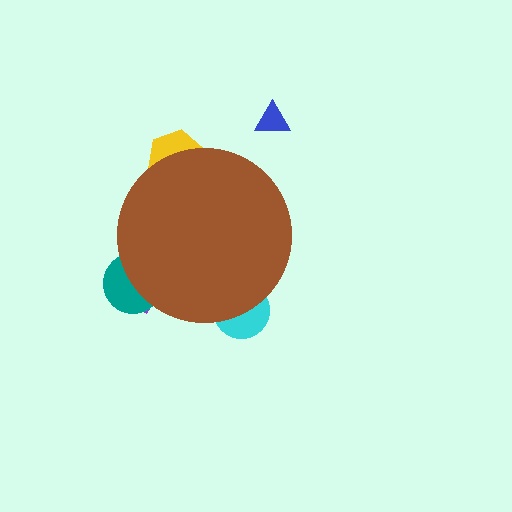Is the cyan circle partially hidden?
Yes, the cyan circle is partially hidden behind the brown circle.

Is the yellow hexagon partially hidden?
Yes, the yellow hexagon is partially hidden behind the brown circle.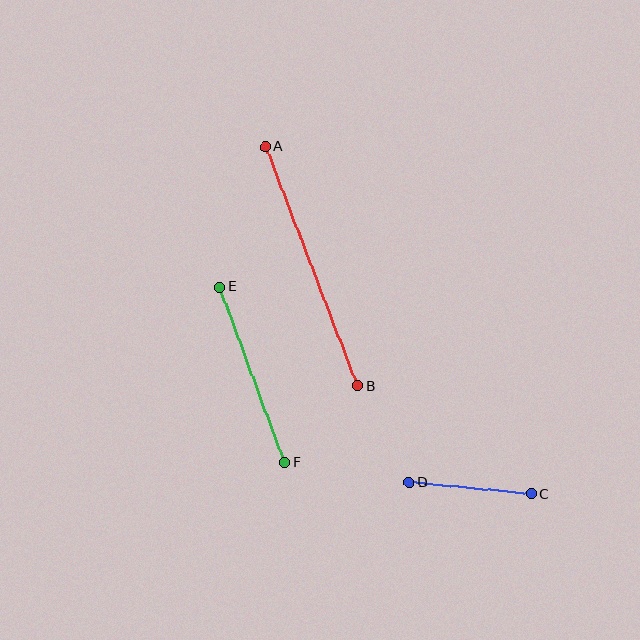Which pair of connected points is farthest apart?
Points A and B are farthest apart.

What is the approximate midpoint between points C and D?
The midpoint is at approximately (470, 488) pixels.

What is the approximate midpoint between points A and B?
The midpoint is at approximately (312, 266) pixels.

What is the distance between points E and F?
The distance is approximately 187 pixels.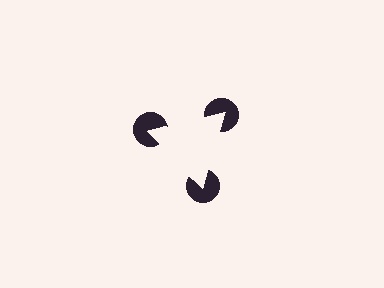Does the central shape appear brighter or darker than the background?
It typically appears slightly brighter than the background, even though no actual brightness change is drawn.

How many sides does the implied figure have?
3 sides.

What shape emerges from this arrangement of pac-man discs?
An illusory triangle — its edges are inferred from the aligned wedge cuts in the pac-man discs, not physically drawn.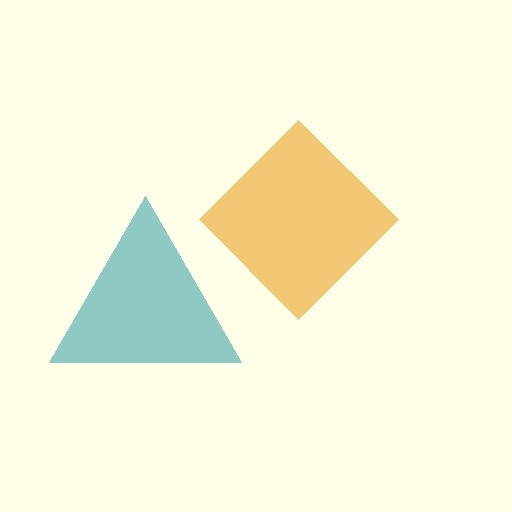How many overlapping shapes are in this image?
There are 2 overlapping shapes in the image.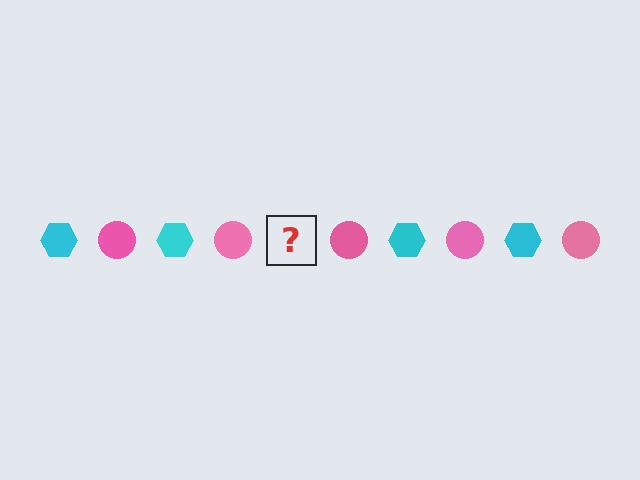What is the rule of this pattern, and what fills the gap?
The rule is that the pattern alternates between cyan hexagon and pink circle. The gap should be filled with a cyan hexagon.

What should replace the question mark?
The question mark should be replaced with a cyan hexagon.